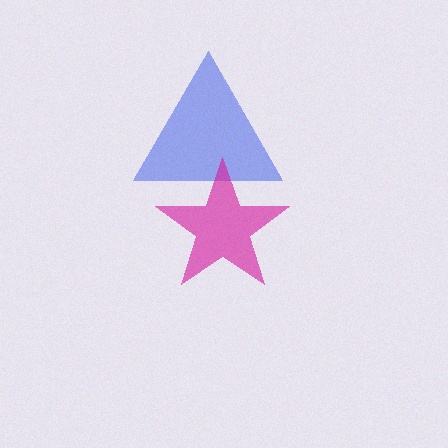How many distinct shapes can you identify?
There are 2 distinct shapes: a blue triangle, a magenta star.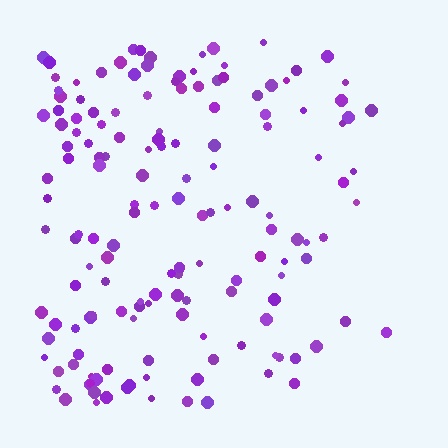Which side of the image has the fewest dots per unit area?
The right.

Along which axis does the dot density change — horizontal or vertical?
Horizontal.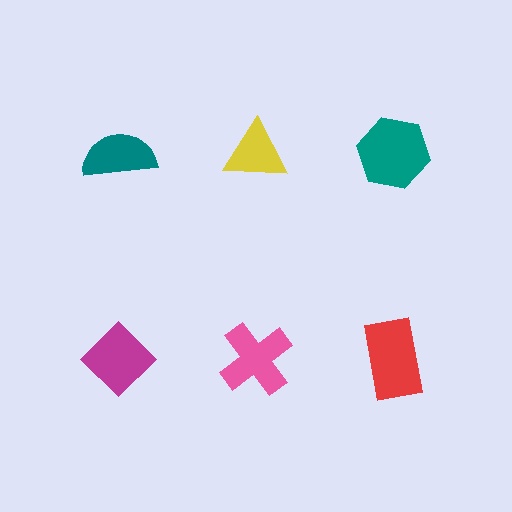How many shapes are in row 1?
3 shapes.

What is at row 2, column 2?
A pink cross.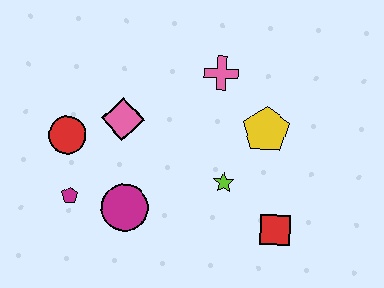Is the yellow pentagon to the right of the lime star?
Yes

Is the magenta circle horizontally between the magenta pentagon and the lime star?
Yes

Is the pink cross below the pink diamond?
No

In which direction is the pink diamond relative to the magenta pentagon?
The pink diamond is above the magenta pentagon.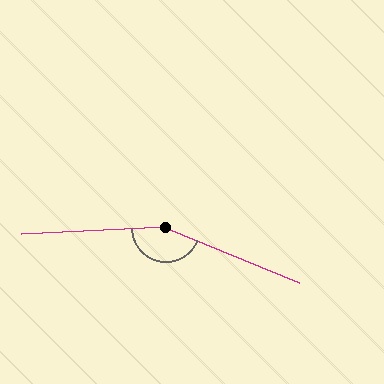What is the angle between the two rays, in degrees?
Approximately 155 degrees.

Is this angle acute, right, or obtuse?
It is obtuse.